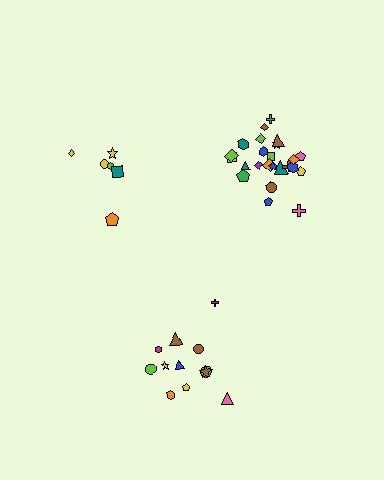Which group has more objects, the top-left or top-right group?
The top-right group.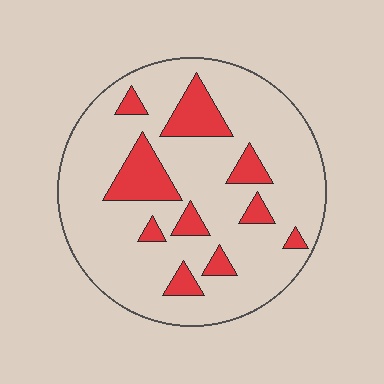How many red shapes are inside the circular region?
10.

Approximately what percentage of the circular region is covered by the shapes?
Approximately 20%.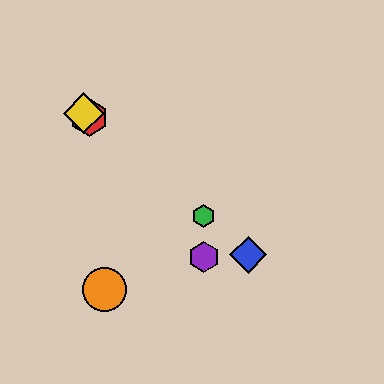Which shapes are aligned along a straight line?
The red hexagon, the blue diamond, the green hexagon, the yellow diamond are aligned along a straight line.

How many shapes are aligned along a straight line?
4 shapes (the red hexagon, the blue diamond, the green hexagon, the yellow diamond) are aligned along a straight line.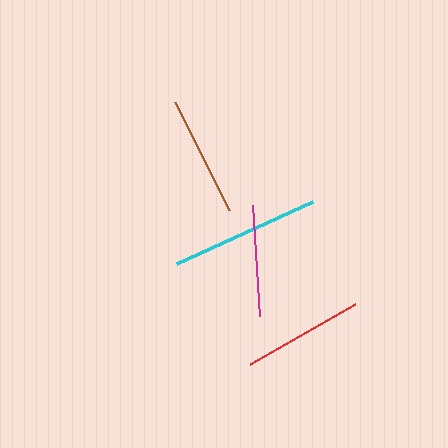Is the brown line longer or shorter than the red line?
The brown line is longer than the red line.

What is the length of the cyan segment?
The cyan segment is approximately 149 pixels long.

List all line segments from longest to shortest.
From longest to shortest: cyan, brown, red, magenta.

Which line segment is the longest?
The cyan line is the longest at approximately 149 pixels.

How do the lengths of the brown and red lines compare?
The brown and red lines are approximately the same length.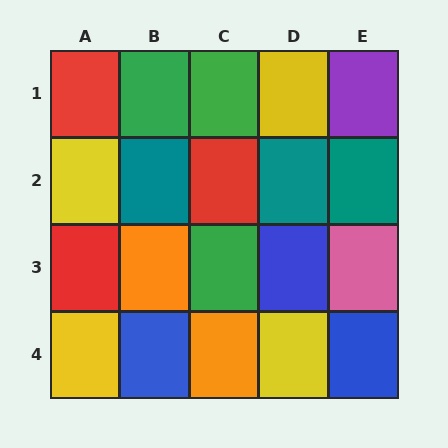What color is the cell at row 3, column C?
Green.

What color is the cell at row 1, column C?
Green.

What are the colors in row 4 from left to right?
Yellow, blue, orange, yellow, blue.